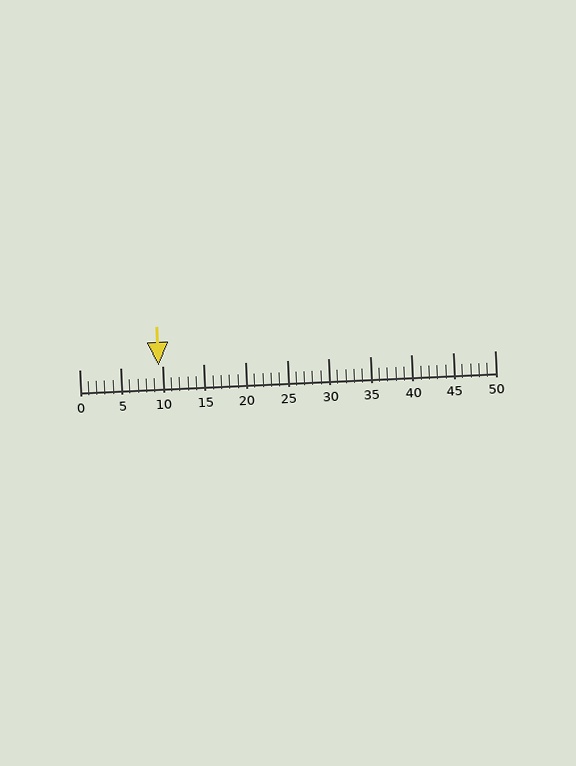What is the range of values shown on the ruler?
The ruler shows values from 0 to 50.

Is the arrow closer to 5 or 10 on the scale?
The arrow is closer to 10.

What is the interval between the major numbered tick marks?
The major tick marks are spaced 5 units apart.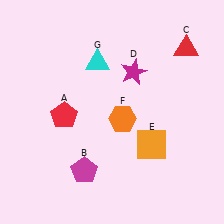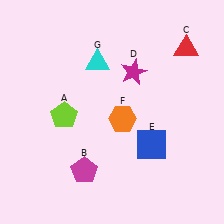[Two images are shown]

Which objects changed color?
A changed from red to lime. E changed from orange to blue.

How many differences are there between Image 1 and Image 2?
There are 2 differences between the two images.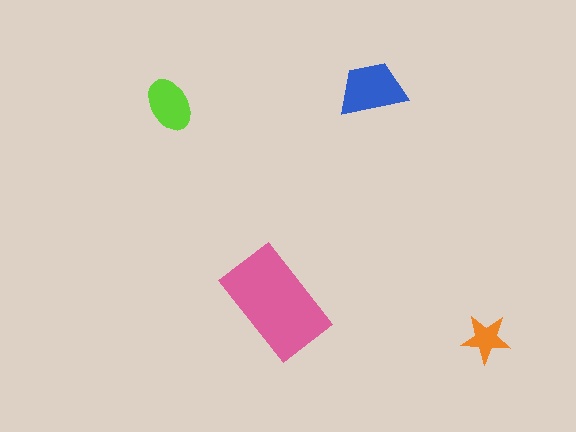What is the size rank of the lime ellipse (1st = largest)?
3rd.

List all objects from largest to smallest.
The pink rectangle, the blue trapezoid, the lime ellipse, the orange star.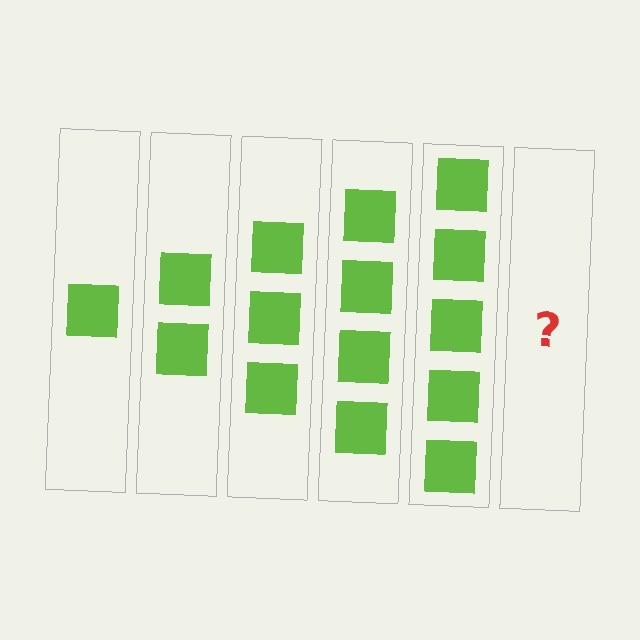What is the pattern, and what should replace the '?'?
The pattern is that each step adds one more square. The '?' should be 6 squares.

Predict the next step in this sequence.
The next step is 6 squares.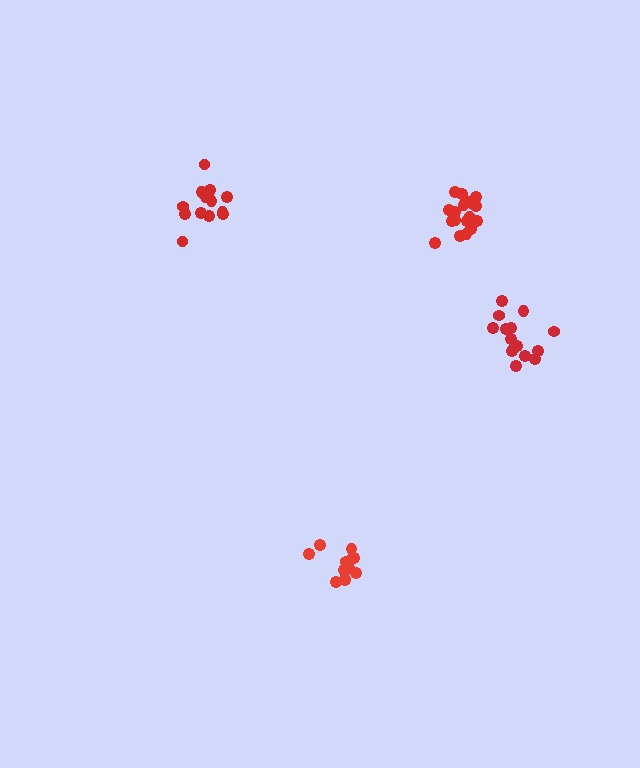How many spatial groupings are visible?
There are 4 spatial groupings.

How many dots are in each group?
Group 1: 13 dots, Group 2: 13 dots, Group 3: 18 dots, Group 4: 16 dots (60 total).